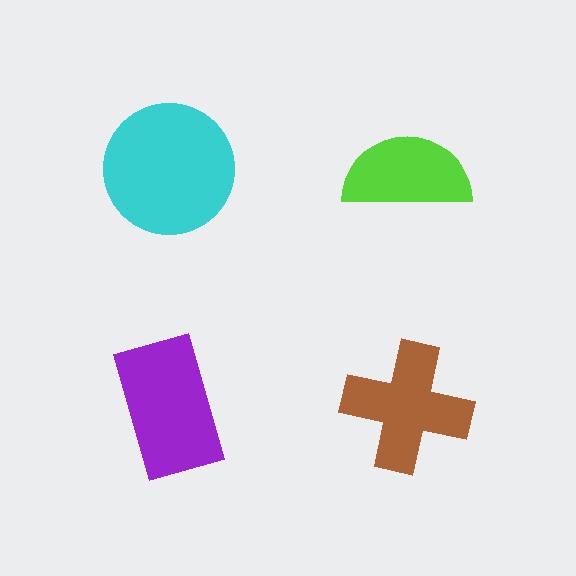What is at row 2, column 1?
A purple rectangle.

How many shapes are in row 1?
2 shapes.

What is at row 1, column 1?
A cyan circle.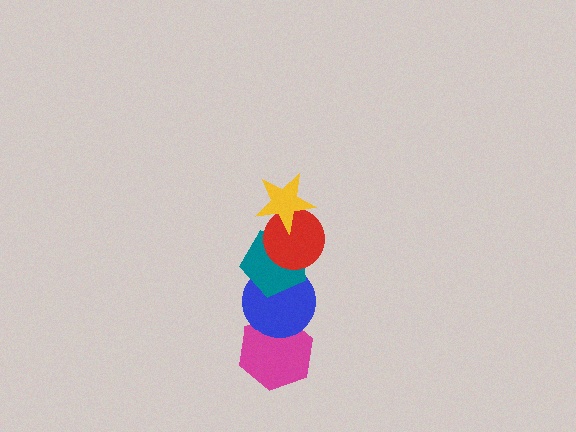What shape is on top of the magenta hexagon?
The blue circle is on top of the magenta hexagon.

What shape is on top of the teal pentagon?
The red circle is on top of the teal pentagon.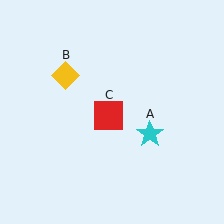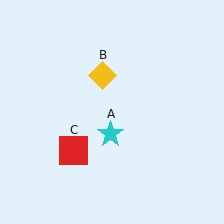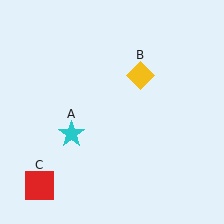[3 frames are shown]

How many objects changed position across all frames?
3 objects changed position: cyan star (object A), yellow diamond (object B), red square (object C).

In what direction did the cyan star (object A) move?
The cyan star (object A) moved left.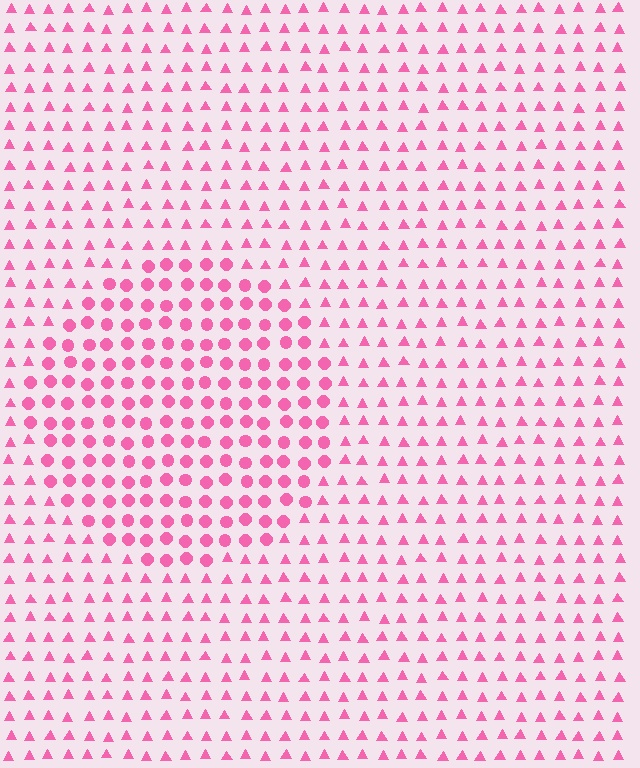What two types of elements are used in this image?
The image uses circles inside the circle region and triangles outside it.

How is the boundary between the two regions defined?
The boundary is defined by a change in element shape: circles inside vs. triangles outside. All elements share the same color and spacing.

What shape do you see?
I see a circle.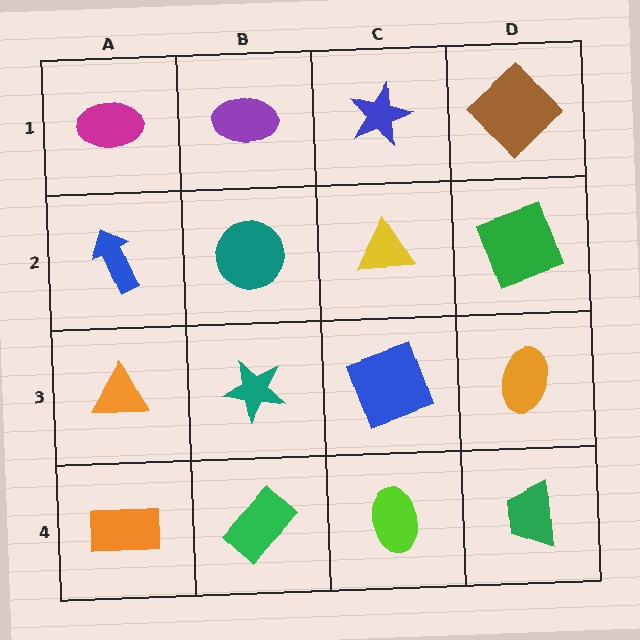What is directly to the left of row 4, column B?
An orange rectangle.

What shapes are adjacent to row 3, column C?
A yellow triangle (row 2, column C), a lime ellipse (row 4, column C), a teal star (row 3, column B), an orange ellipse (row 3, column D).